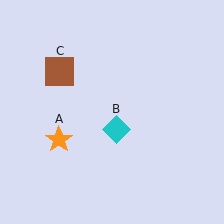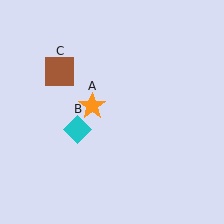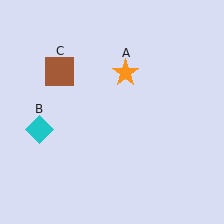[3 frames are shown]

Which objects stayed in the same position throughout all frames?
Brown square (object C) remained stationary.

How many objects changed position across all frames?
2 objects changed position: orange star (object A), cyan diamond (object B).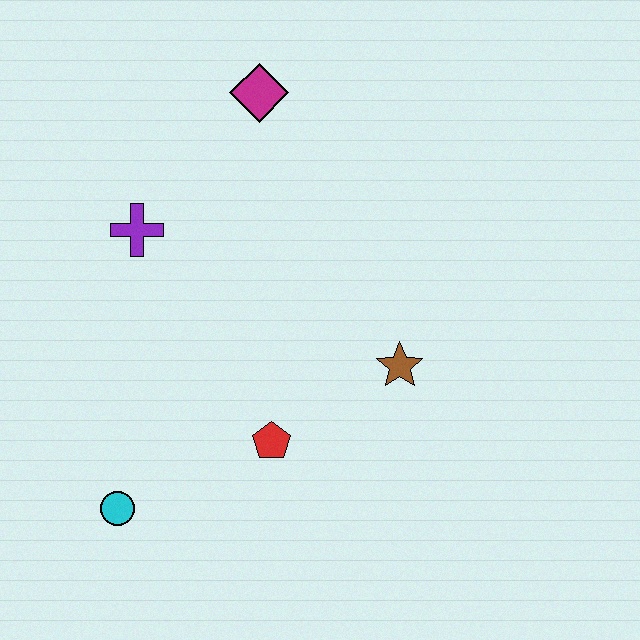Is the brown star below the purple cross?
Yes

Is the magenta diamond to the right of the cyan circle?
Yes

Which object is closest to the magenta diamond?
The purple cross is closest to the magenta diamond.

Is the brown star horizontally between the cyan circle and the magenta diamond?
No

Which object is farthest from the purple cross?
The brown star is farthest from the purple cross.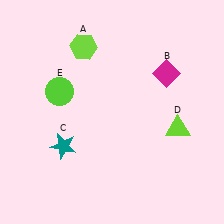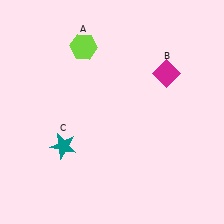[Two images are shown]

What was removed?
The lime circle (E), the lime triangle (D) were removed in Image 2.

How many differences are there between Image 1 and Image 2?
There are 2 differences between the two images.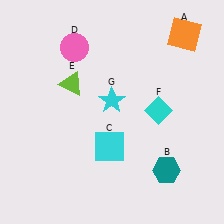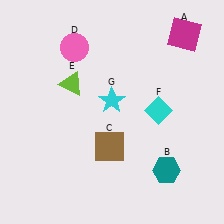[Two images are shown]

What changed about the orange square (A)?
In Image 1, A is orange. In Image 2, it changed to magenta.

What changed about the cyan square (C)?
In Image 1, C is cyan. In Image 2, it changed to brown.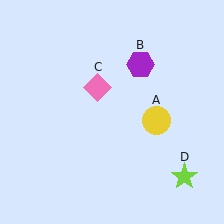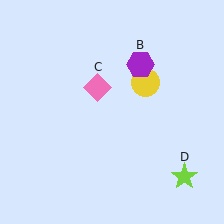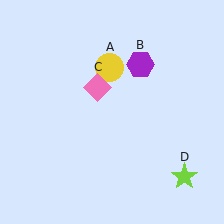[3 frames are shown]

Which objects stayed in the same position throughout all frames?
Purple hexagon (object B) and pink diamond (object C) and lime star (object D) remained stationary.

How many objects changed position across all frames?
1 object changed position: yellow circle (object A).